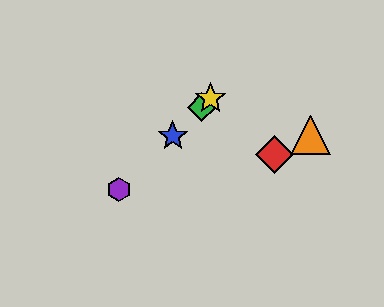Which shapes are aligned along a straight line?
The blue star, the green diamond, the yellow star, the purple hexagon are aligned along a straight line.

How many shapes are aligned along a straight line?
4 shapes (the blue star, the green diamond, the yellow star, the purple hexagon) are aligned along a straight line.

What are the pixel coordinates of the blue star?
The blue star is at (173, 136).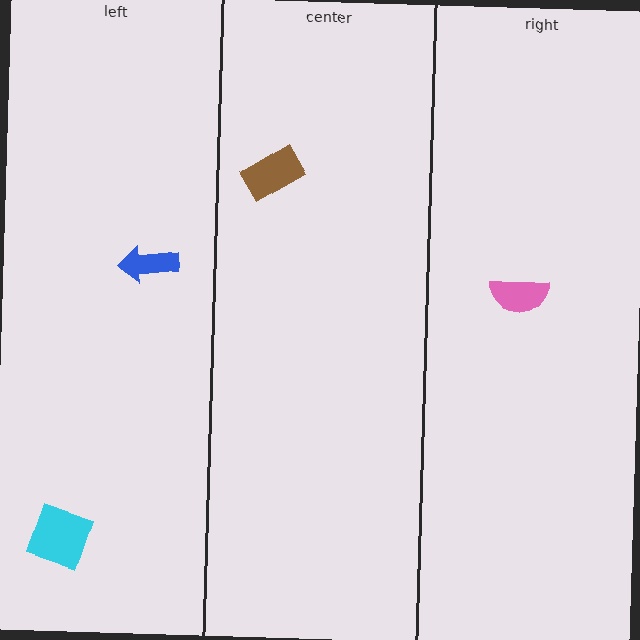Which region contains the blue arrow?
The left region.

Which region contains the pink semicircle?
The right region.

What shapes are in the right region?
The pink semicircle.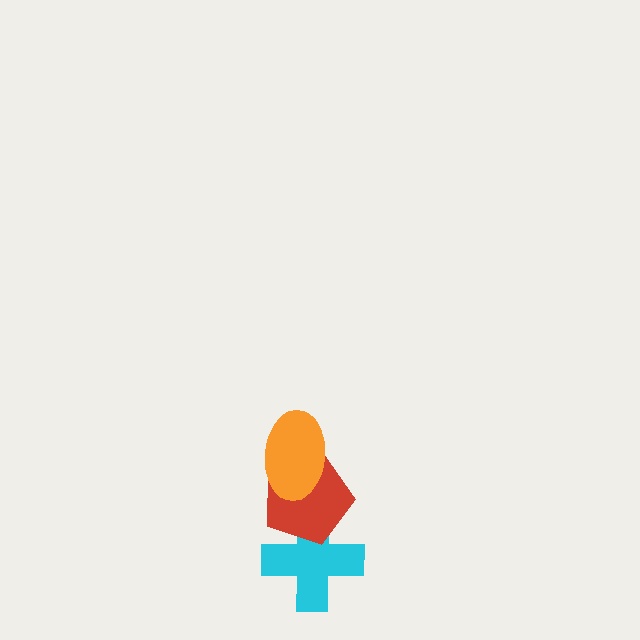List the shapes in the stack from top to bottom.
From top to bottom: the orange ellipse, the red pentagon, the cyan cross.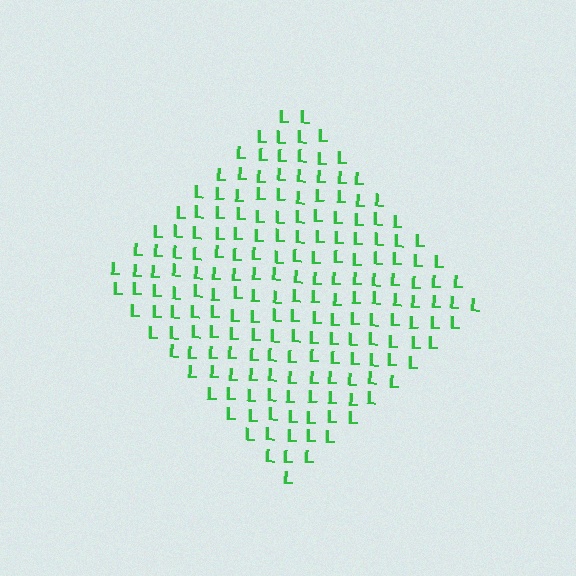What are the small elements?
The small elements are letter L's.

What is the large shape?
The large shape is a diamond.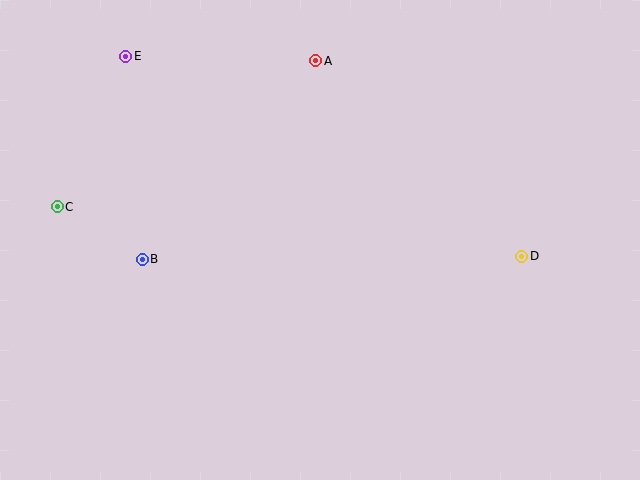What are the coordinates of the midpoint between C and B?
The midpoint between C and B is at (100, 233).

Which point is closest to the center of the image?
Point B at (142, 259) is closest to the center.